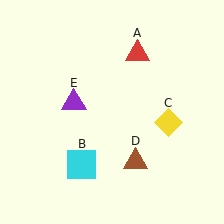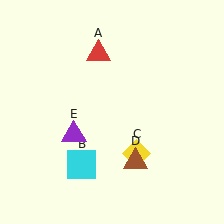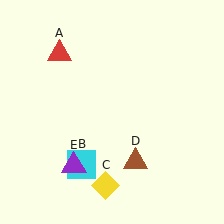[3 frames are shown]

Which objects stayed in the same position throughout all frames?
Cyan square (object B) and brown triangle (object D) remained stationary.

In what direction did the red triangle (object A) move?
The red triangle (object A) moved left.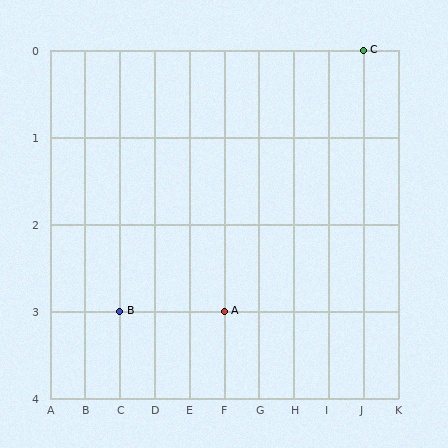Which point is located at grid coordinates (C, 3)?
Point B is at (C, 3).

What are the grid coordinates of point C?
Point C is at grid coordinates (J, 0).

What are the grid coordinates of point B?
Point B is at grid coordinates (C, 3).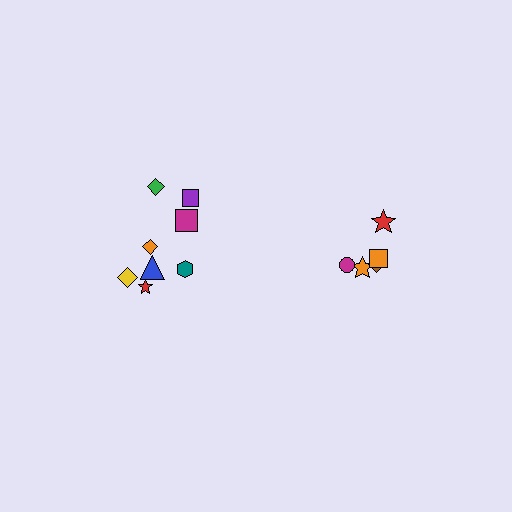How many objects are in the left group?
There are 8 objects.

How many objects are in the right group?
There are 5 objects.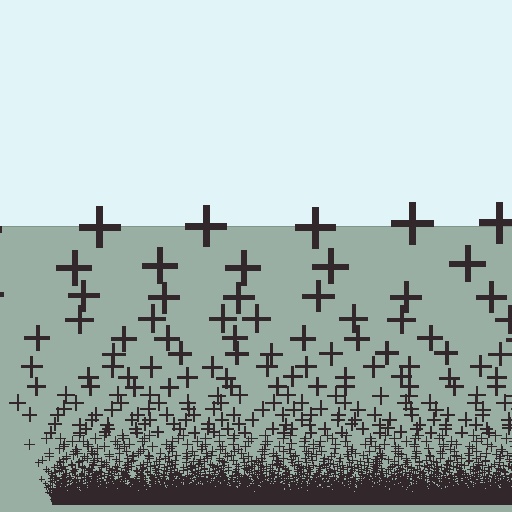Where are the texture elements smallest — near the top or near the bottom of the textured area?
Near the bottom.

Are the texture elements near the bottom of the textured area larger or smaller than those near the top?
Smaller. The gradient is inverted — elements near the bottom are smaller and denser.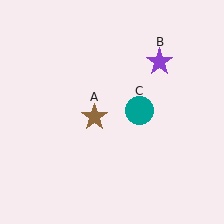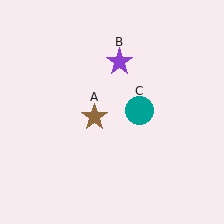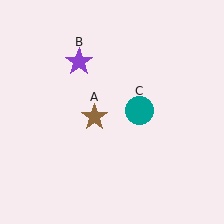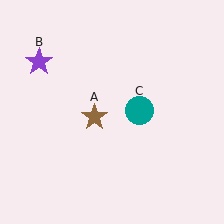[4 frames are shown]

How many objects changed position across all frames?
1 object changed position: purple star (object B).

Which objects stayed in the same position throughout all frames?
Brown star (object A) and teal circle (object C) remained stationary.